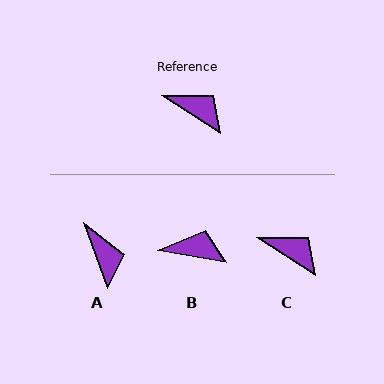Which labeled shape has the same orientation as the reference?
C.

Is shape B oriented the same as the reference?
No, it is off by about 23 degrees.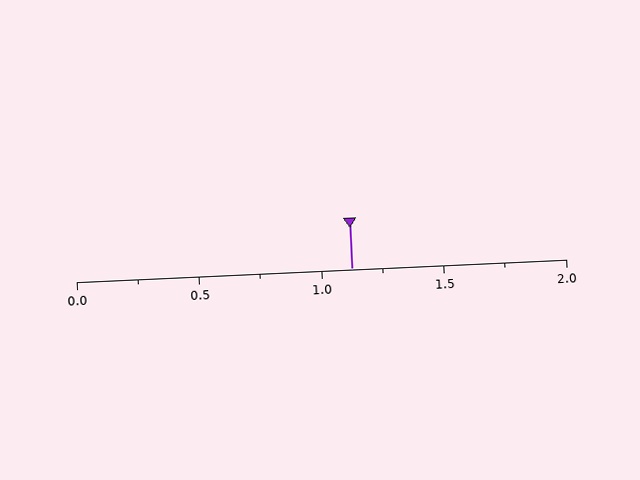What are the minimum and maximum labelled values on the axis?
The axis runs from 0.0 to 2.0.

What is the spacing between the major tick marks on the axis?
The major ticks are spaced 0.5 apart.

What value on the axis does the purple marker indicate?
The marker indicates approximately 1.12.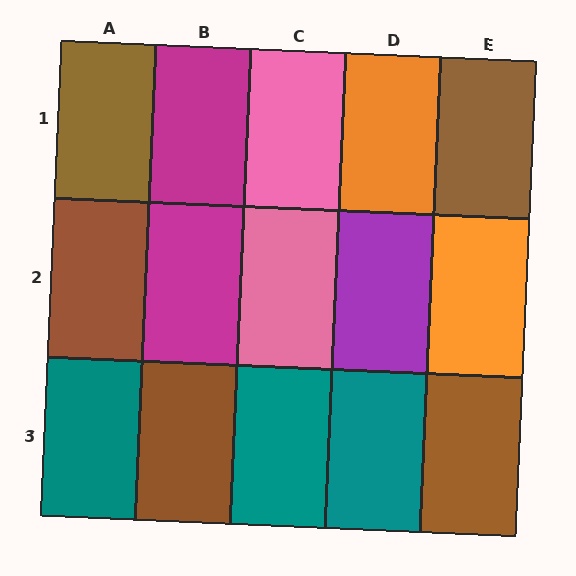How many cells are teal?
3 cells are teal.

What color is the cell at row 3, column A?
Teal.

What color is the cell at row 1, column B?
Magenta.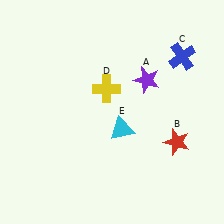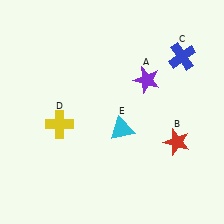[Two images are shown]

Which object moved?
The yellow cross (D) moved left.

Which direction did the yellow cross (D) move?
The yellow cross (D) moved left.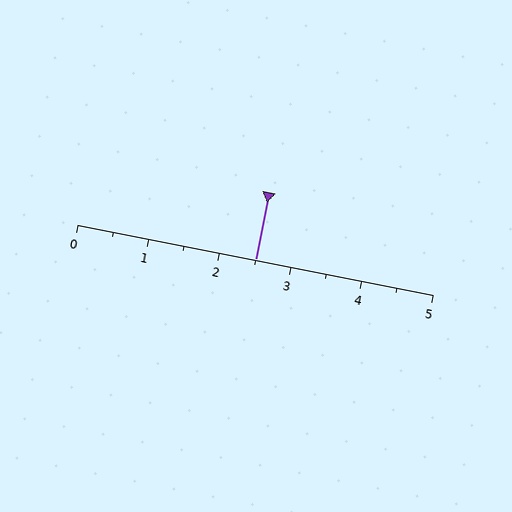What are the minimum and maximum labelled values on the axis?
The axis runs from 0 to 5.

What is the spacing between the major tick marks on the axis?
The major ticks are spaced 1 apart.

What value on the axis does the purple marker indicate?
The marker indicates approximately 2.5.